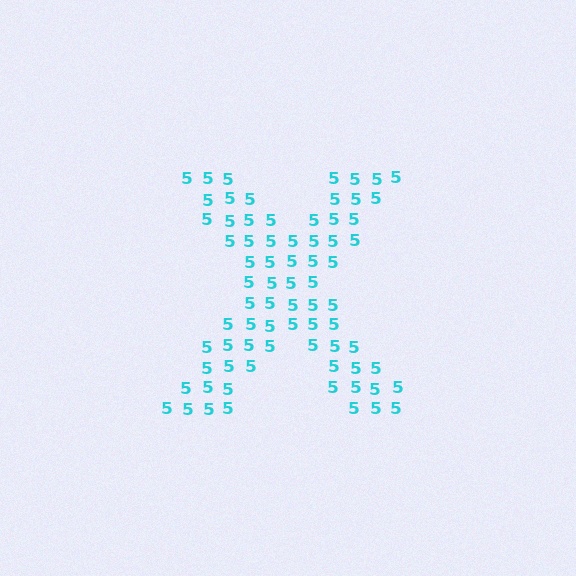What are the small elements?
The small elements are digit 5's.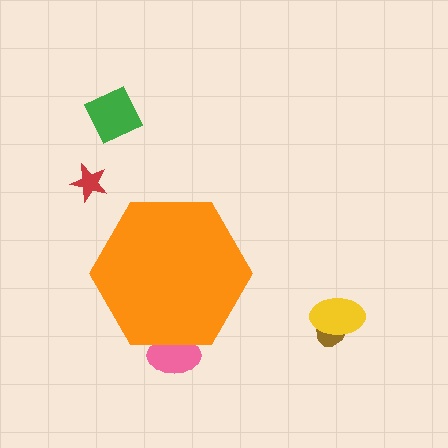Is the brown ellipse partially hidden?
No, the brown ellipse is fully visible.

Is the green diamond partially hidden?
No, the green diamond is fully visible.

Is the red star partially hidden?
No, the red star is fully visible.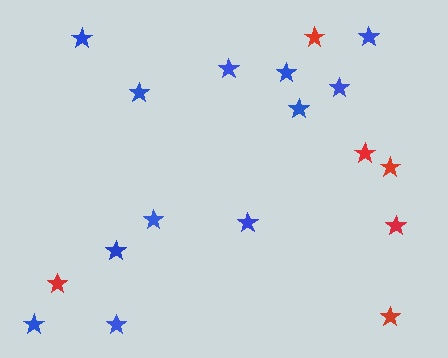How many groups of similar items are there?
There are 2 groups: one group of red stars (6) and one group of blue stars (12).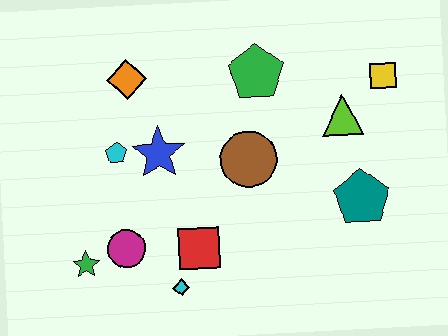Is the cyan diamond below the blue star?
Yes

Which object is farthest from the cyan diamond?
The yellow square is farthest from the cyan diamond.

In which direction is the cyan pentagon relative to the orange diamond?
The cyan pentagon is below the orange diamond.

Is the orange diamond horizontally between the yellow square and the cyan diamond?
No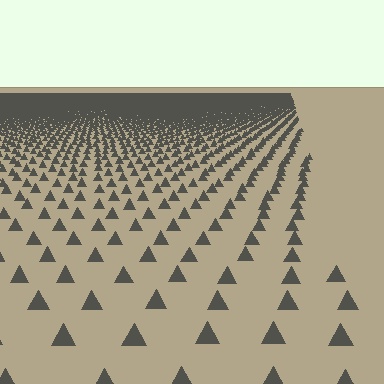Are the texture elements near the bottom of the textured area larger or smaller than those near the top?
Larger. Near the bottom, elements are closer to the viewer and appear at a bigger on-screen size.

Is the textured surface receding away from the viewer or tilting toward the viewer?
The surface is receding away from the viewer. Texture elements get smaller and denser toward the top.